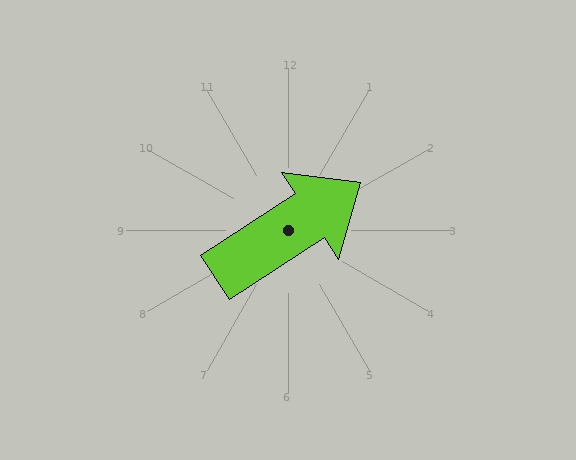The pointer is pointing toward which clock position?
Roughly 2 o'clock.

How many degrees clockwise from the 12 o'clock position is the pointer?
Approximately 57 degrees.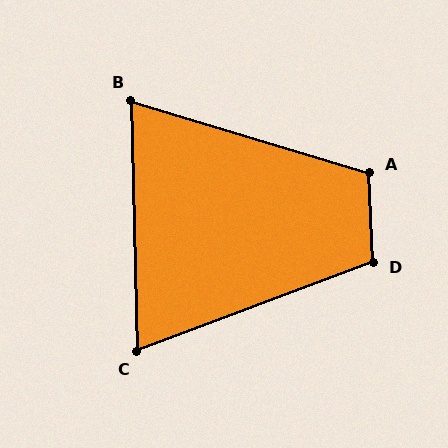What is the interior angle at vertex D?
Approximately 108 degrees (obtuse).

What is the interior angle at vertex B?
Approximately 72 degrees (acute).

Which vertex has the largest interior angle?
A, at approximately 109 degrees.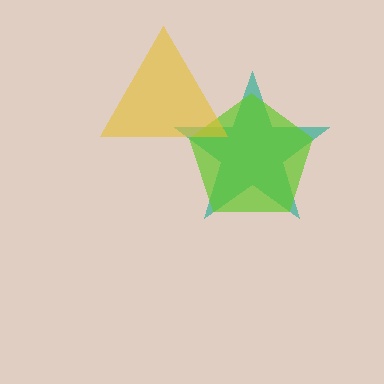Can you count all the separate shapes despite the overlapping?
Yes, there are 3 separate shapes.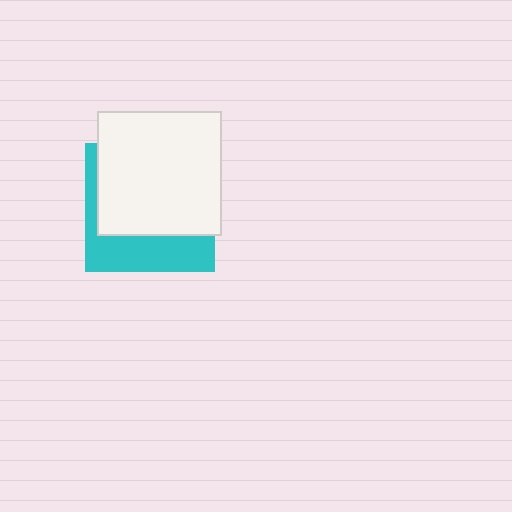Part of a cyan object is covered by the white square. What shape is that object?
It is a square.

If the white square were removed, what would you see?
You would see the complete cyan square.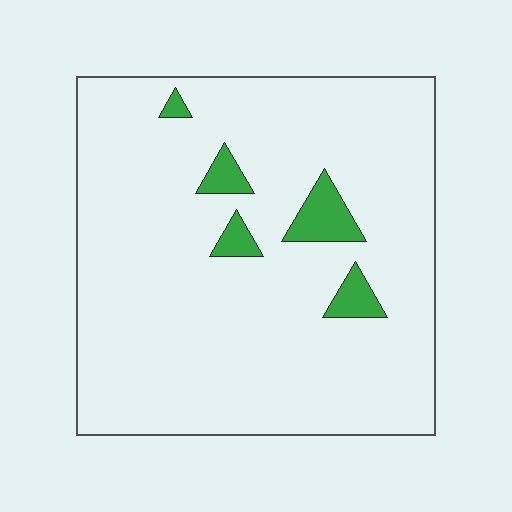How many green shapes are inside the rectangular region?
5.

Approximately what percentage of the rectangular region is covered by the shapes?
Approximately 5%.